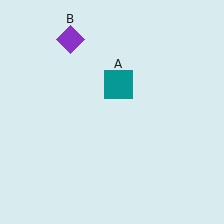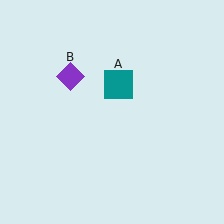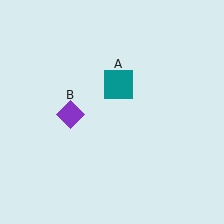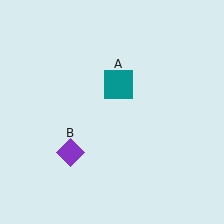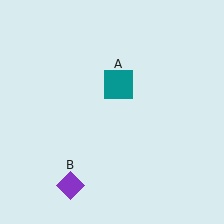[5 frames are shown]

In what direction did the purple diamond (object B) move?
The purple diamond (object B) moved down.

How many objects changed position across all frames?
1 object changed position: purple diamond (object B).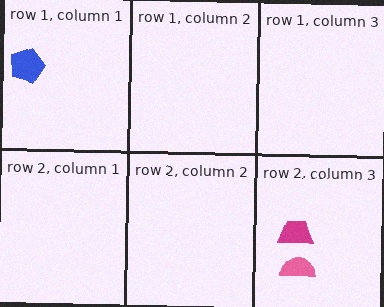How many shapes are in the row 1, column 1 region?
1.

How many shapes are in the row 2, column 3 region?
2.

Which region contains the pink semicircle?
The row 2, column 3 region.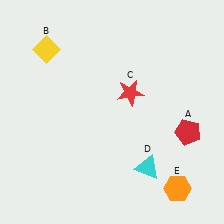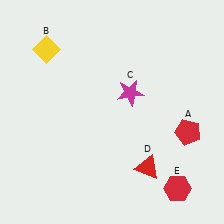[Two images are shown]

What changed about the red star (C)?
In Image 1, C is red. In Image 2, it changed to magenta.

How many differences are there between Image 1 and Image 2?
There are 3 differences between the two images.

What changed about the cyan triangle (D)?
In Image 1, D is cyan. In Image 2, it changed to red.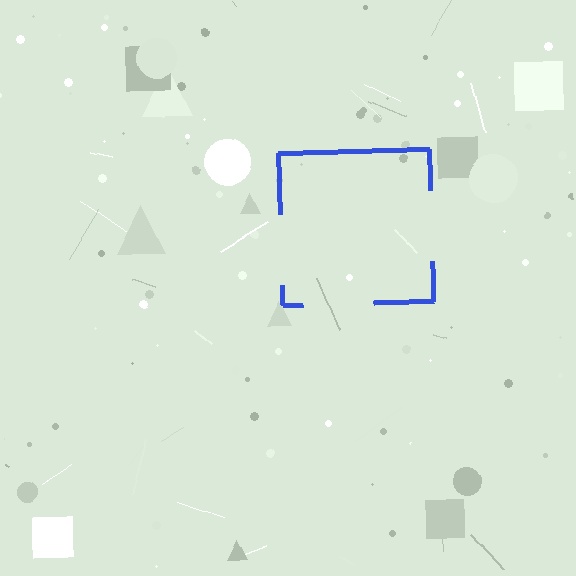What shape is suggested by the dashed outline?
The dashed outline suggests a square.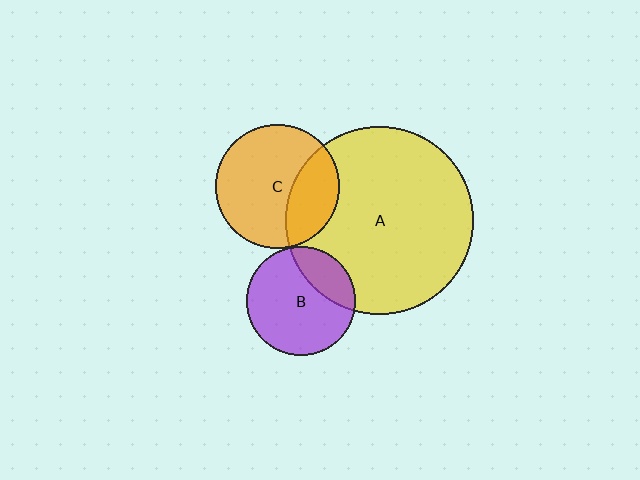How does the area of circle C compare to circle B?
Approximately 1.3 times.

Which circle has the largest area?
Circle A (yellow).